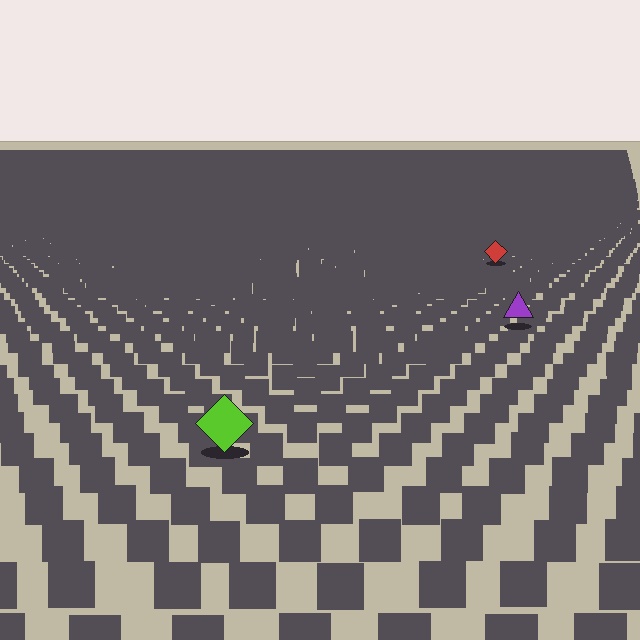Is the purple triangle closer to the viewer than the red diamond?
Yes. The purple triangle is closer — you can tell from the texture gradient: the ground texture is coarser near it.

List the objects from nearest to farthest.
From nearest to farthest: the lime diamond, the purple triangle, the red diamond.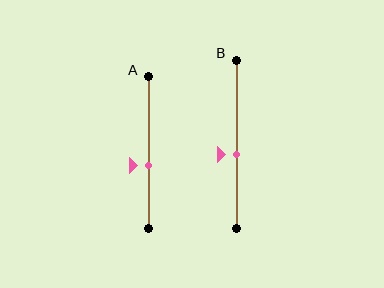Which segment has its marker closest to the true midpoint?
Segment B has its marker closest to the true midpoint.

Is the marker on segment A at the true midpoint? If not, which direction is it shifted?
No, the marker on segment A is shifted downward by about 9% of the segment length.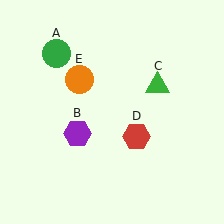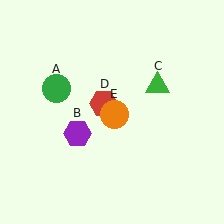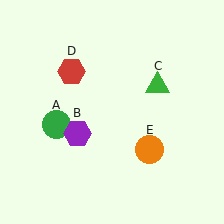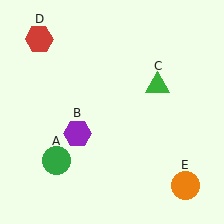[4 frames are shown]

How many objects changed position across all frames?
3 objects changed position: green circle (object A), red hexagon (object D), orange circle (object E).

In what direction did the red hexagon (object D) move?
The red hexagon (object D) moved up and to the left.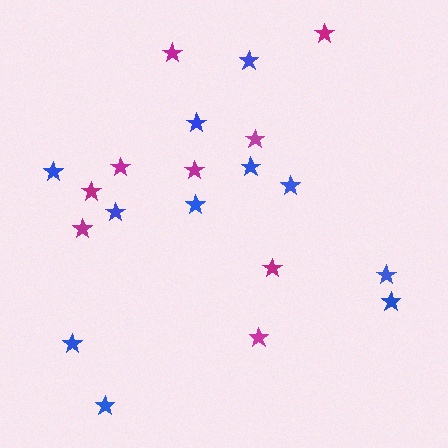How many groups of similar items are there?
There are 2 groups: one group of blue stars (11) and one group of magenta stars (9).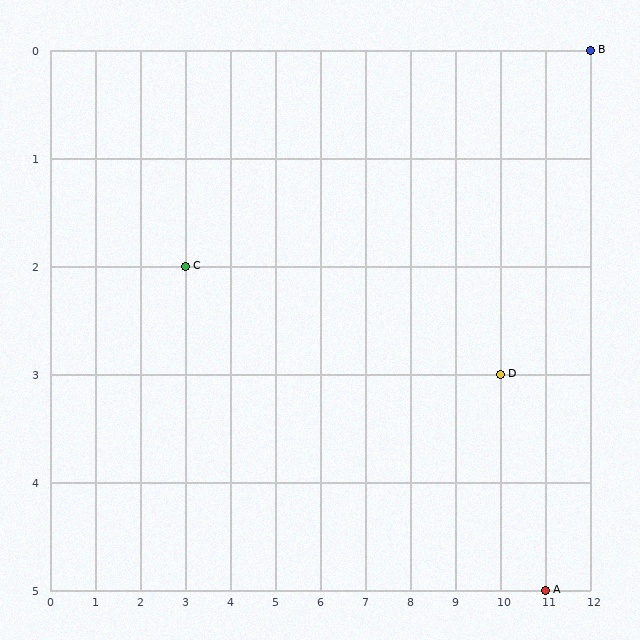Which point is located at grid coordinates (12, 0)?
Point B is at (12, 0).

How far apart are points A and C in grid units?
Points A and C are 8 columns and 3 rows apart (about 8.5 grid units diagonally).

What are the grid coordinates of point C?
Point C is at grid coordinates (3, 2).